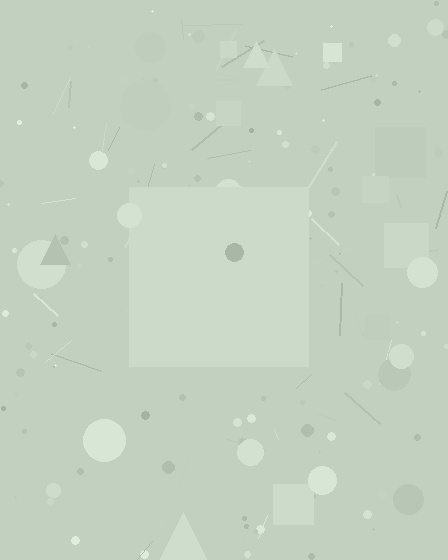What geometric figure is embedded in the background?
A square is embedded in the background.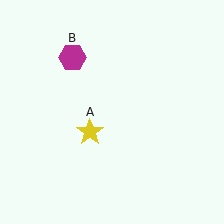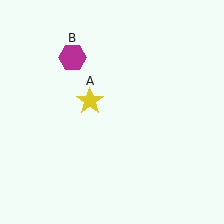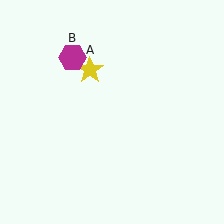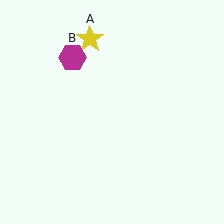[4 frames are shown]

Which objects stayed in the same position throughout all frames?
Magenta hexagon (object B) remained stationary.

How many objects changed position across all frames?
1 object changed position: yellow star (object A).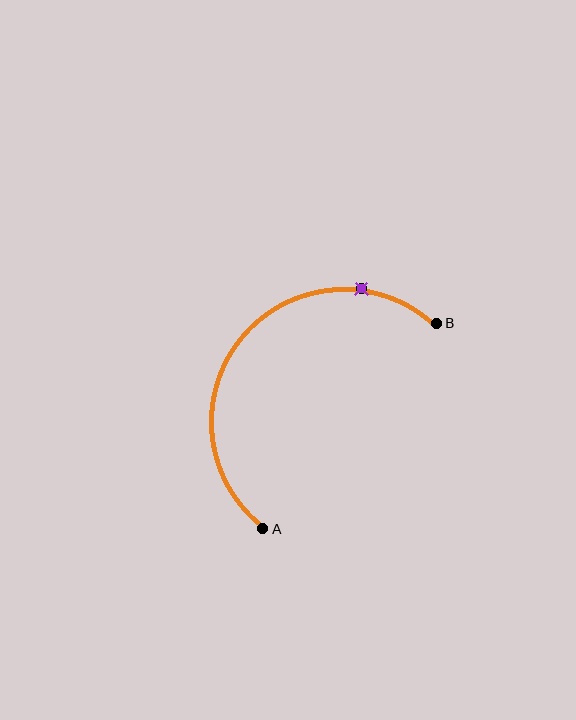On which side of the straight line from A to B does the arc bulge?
The arc bulges above and to the left of the straight line connecting A and B.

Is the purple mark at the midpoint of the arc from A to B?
No. The purple mark lies on the arc but is closer to endpoint B. The arc midpoint would be at the point on the curve equidistant along the arc from both A and B.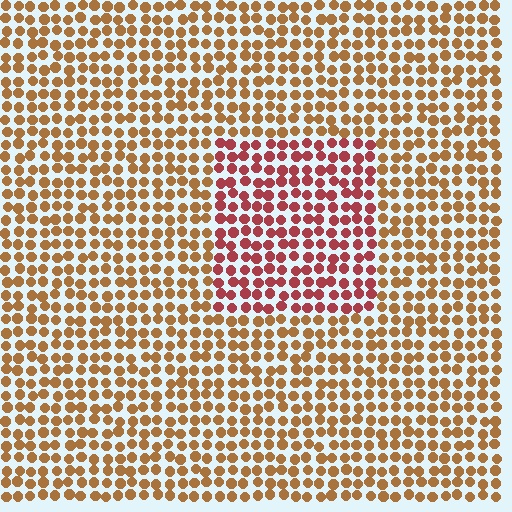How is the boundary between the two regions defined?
The boundary is defined purely by a slight shift in hue (about 37 degrees). Spacing, size, and orientation are identical on both sides.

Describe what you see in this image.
The image is filled with small brown elements in a uniform arrangement. A rectangle-shaped region is visible where the elements are tinted to a slightly different hue, forming a subtle color boundary.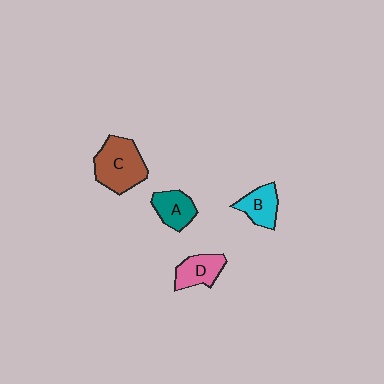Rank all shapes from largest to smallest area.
From largest to smallest: C (brown), D (pink), B (cyan), A (teal).